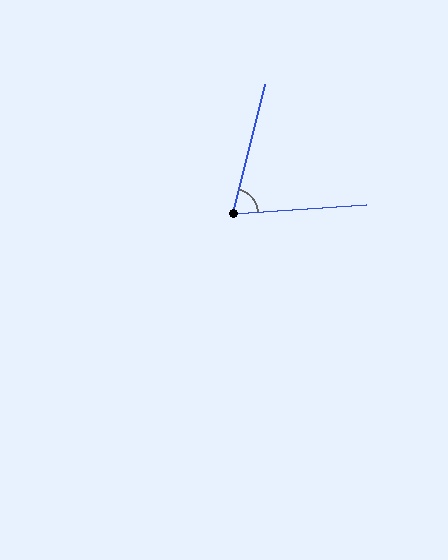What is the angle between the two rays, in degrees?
Approximately 72 degrees.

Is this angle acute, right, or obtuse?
It is acute.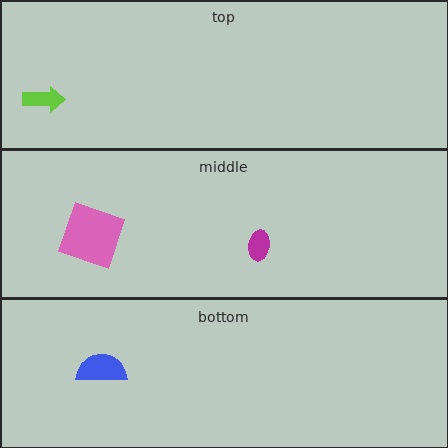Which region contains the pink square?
The middle region.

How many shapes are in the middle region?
2.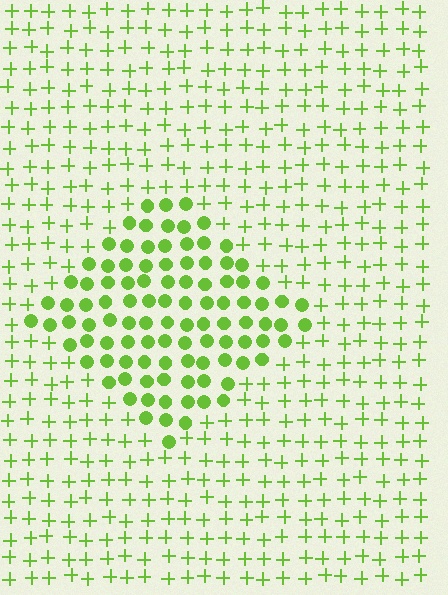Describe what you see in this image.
The image is filled with small lime elements arranged in a uniform grid. A diamond-shaped region contains circles, while the surrounding area contains plus signs. The boundary is defined purely by the change in element shape.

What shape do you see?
I see a diamond.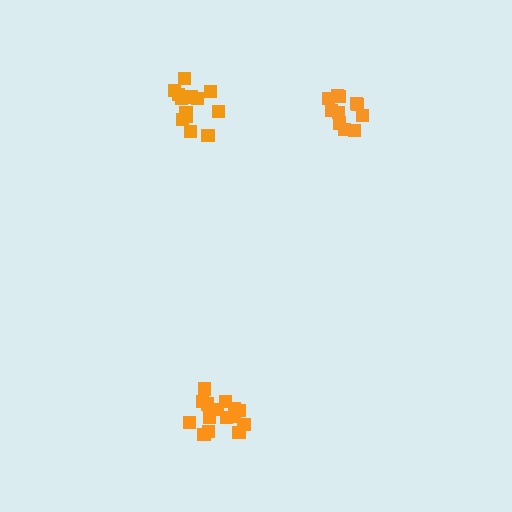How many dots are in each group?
Group 1: 11 dots, Group 2: 15 dots, Group 3: 14 dots (40 total).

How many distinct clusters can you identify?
There are 3 distinct clusters.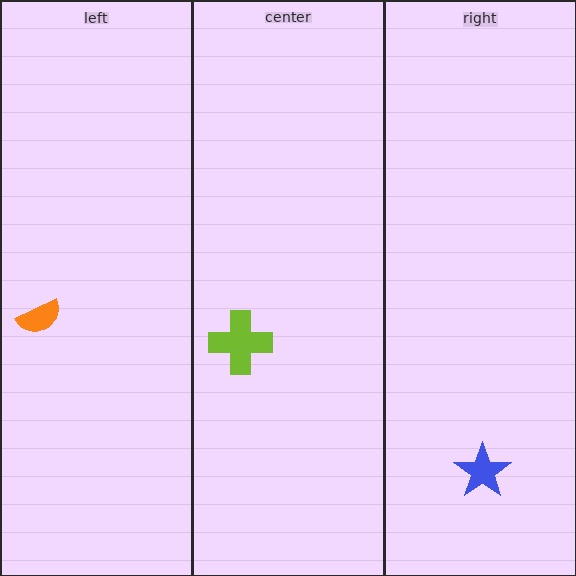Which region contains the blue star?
The right region.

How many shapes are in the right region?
1.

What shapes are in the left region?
The orange semicircle.